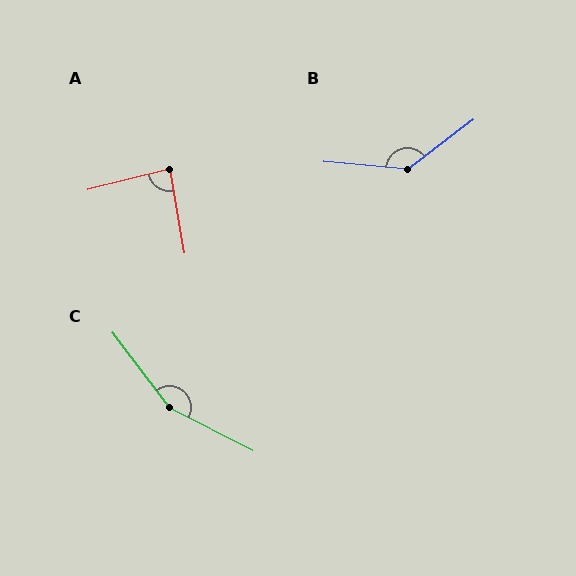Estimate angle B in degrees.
Approximately 137 degrees.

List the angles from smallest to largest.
A (86°), B (137°), C (154°).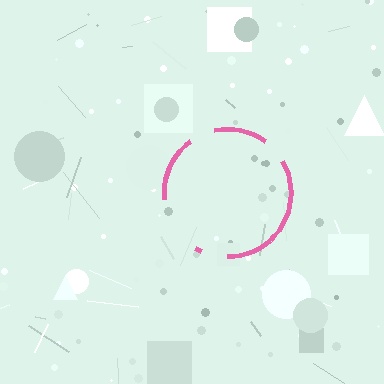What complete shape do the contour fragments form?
The contour fragments form a circle.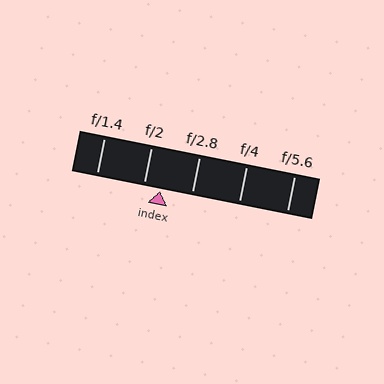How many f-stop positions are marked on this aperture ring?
There are 5 f-stop positions marked.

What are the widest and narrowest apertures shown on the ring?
The widest aperture shown is f/1.4 and the narrowest is f/5.6.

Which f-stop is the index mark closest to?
The index mark is closest to f/2.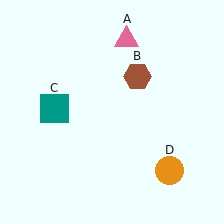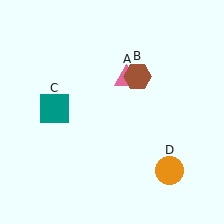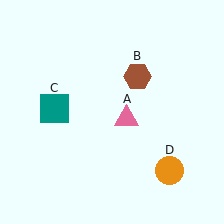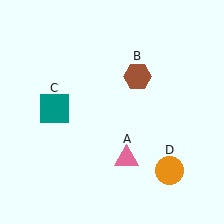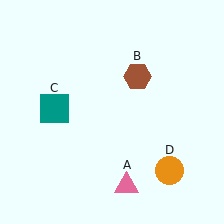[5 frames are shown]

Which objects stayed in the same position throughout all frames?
Brown hexagon (object B) and teal square (object C) and orange circle (object D) remained stationary.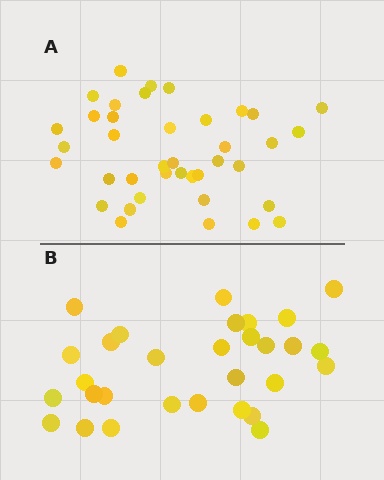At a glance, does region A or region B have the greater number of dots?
Region A (the top region) has more dots.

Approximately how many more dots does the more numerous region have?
Region A has roughly 8 or so more dots than region B.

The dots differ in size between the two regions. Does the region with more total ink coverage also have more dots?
No. Region B has more total ink coverage because its dots are larger, but region A actually contains more individual dots. Total area can be misleading — the number of items is what matters here.